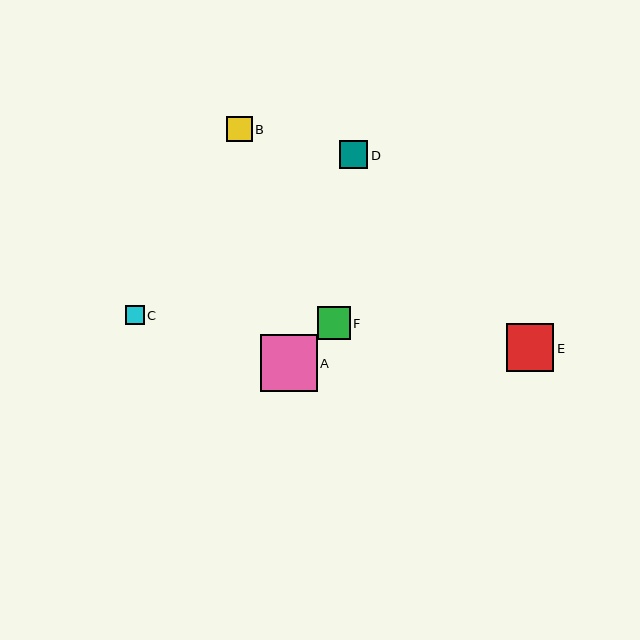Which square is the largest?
Square A is the largest with a size of approximately 57 pixels.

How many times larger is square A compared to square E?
Square A is approximately 1.2 times the size of square E.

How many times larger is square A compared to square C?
Square A is approximately 3.0 times the size of square C.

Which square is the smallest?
Square C is the smallest with a size of approximately 19 pixels.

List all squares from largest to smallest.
From largest to smallest: A, E, F, D, B, C.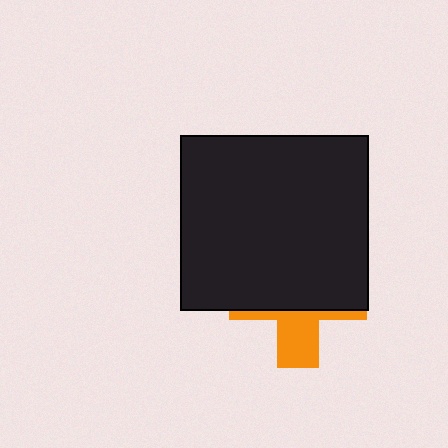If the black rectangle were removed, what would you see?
You would see the complete orange cross.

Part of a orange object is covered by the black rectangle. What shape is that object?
It is a cross.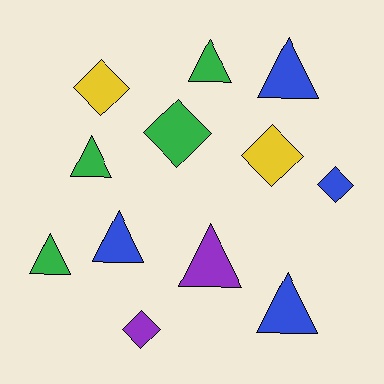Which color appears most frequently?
Green, with 4 objects.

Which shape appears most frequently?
Triangle, with 7 objects.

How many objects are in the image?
There are 12 objects.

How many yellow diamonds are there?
There are 2 yellow diamonds.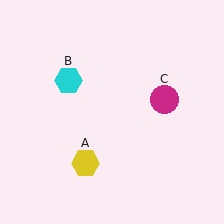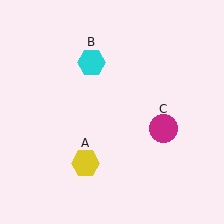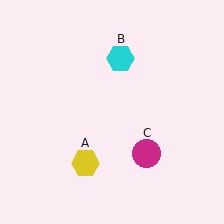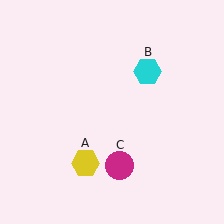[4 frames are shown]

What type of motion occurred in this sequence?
The cyan hexagon (object B), magenta circle (object C) rotated clockwise around the center of the scene.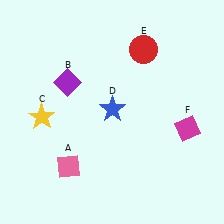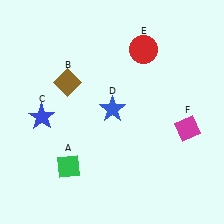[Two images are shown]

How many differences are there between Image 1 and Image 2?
There are 3 differences between the two images.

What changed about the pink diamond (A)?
In Image 1, A is pink. In Image 2, it changed to green.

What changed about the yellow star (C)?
In Image 1, C is yellow. In Image 2, it changed to blue.